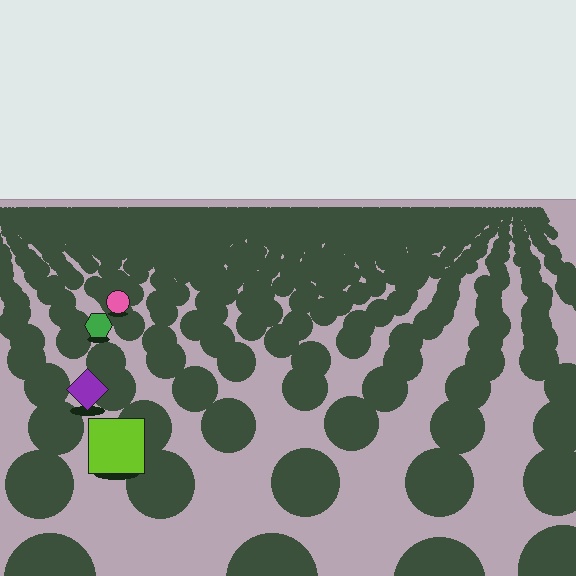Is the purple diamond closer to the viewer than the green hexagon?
Yes. The purple diamond is closer — you can tell from the texture gradient: the ground texture is coarser near it.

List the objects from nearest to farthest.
From nearest to farthest: the lime square, the purple diamond, the green hexagon, the pink circle.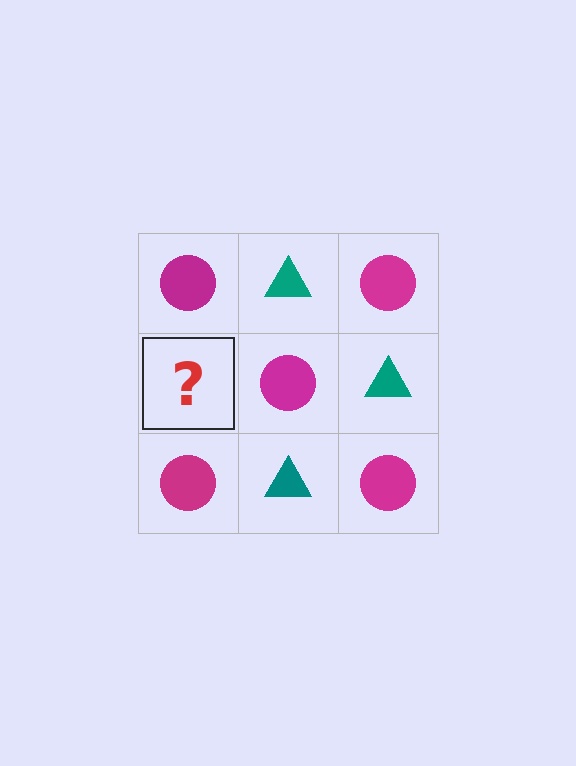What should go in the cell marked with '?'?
The missing cell should contain a teal triangle.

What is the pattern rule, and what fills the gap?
The rule is that it alternates magenta circle and teal triangle in a checkerboard pattern. The gap should be filled with a teal triangle.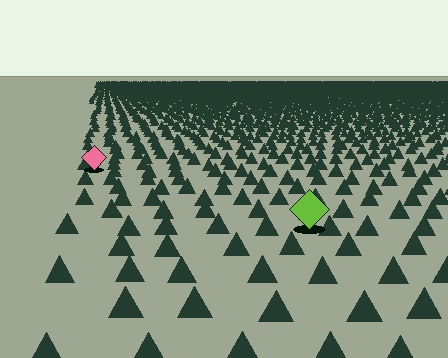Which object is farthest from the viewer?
The pink diamond is farthest from the viewer. It appears smaller and the ground texture around it is denser.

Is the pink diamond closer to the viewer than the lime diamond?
No. The lime diamond is closer — you can tell from the texture gradient: the ground texture is coarser near it.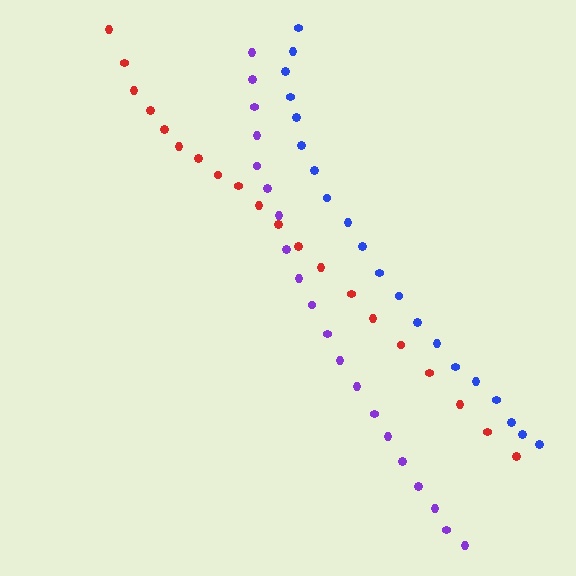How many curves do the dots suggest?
There are 3 distinct paths.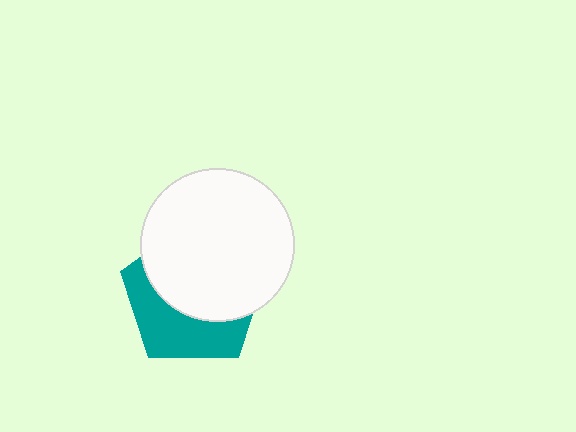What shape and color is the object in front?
The object in front is a white circle.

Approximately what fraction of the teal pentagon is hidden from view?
Roughly 59% of the teal pentagon is hidden behind the white circle.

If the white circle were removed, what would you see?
You would see the complete teal pentagon.